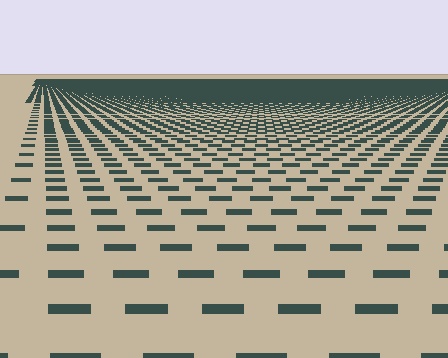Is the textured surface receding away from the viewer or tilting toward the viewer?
The surface is receding away from the viewer. Texture elements get smaller and denser toward the top.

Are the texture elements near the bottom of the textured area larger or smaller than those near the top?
Larger. Near the bottom, elements are closer to the viewer and appear at a bigger on-screen size.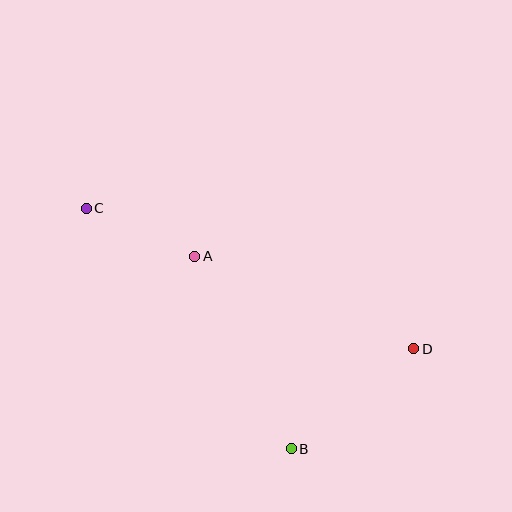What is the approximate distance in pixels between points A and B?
The distance between A and B is approximately 215 pixels.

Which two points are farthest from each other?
Points C and D are farthest from each other.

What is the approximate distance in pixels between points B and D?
The distance between B and D is approximately 158 pixels.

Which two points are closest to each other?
Points A and C are closest to each other.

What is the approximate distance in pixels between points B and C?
The distance between B and C is approximately 316 pixels.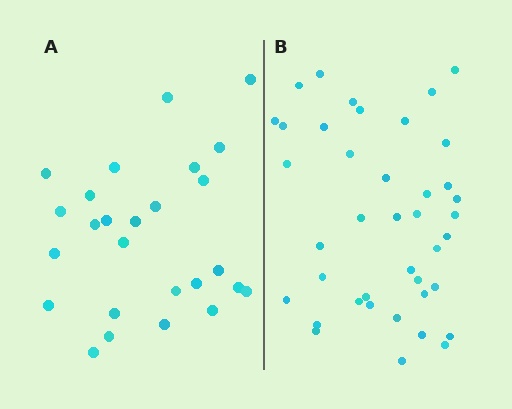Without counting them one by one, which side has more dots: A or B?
Region B (the right region) has more dots.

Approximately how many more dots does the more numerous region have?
Region B has approximately 15 more dots than region A.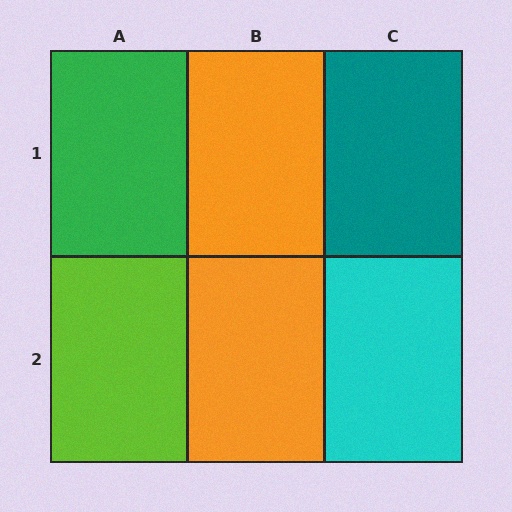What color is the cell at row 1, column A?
Green.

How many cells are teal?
1 cell is teal.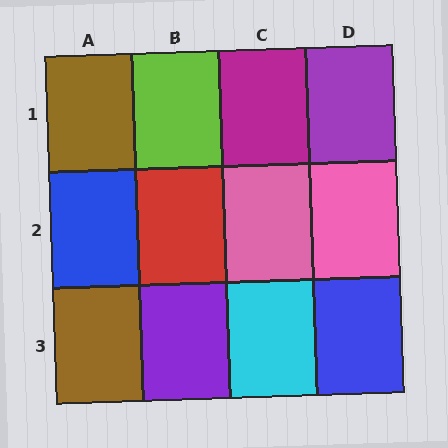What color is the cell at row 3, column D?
Blue.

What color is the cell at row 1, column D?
Purple.